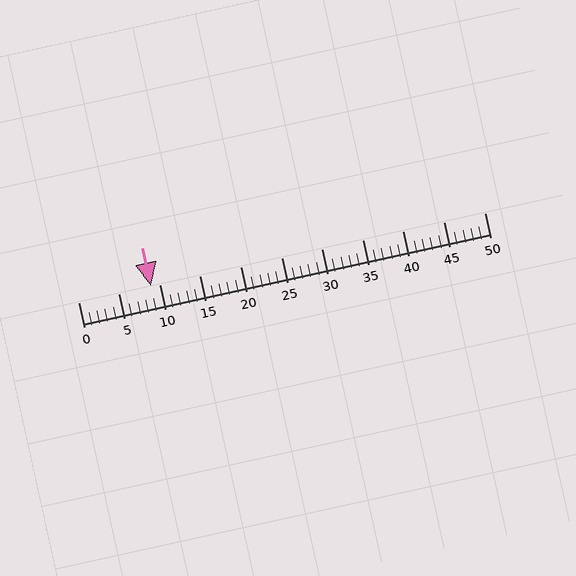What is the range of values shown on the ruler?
The ruler shows values from 0 to 50.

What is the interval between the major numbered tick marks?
The major tick marks are spaced 5 units apart.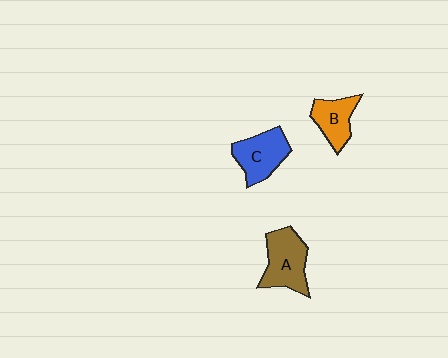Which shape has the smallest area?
Shape B (orange).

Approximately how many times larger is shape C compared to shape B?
Approximately 1.3 times.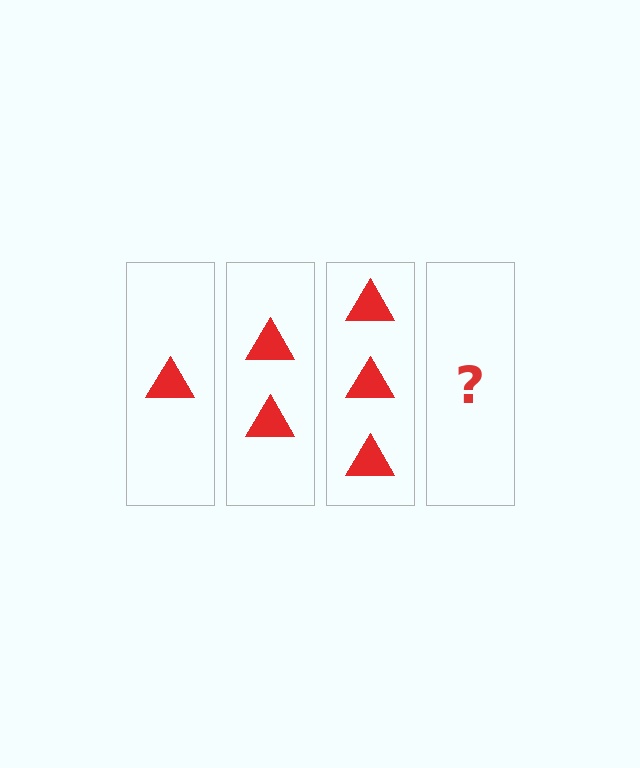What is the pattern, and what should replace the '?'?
The pattern is that each step adds one more triangle. The '?' should be 4 triangles.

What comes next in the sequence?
The next element should be 4 triangles.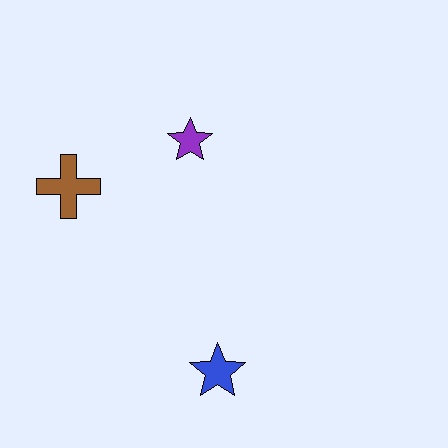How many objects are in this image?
There are 3 objects.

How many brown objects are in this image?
There is 1 brown object.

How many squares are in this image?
There are no squares.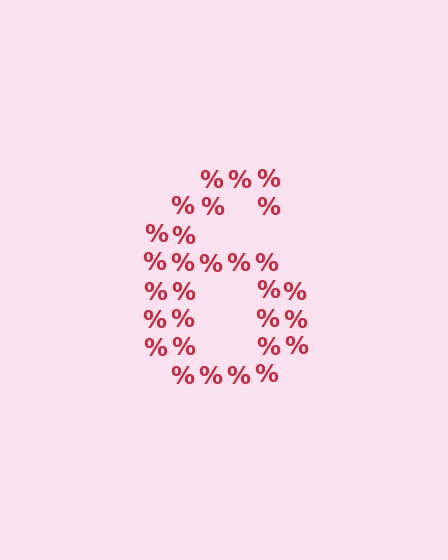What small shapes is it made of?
It is made of small percent signs.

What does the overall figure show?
The overall figure shows the digit 6.